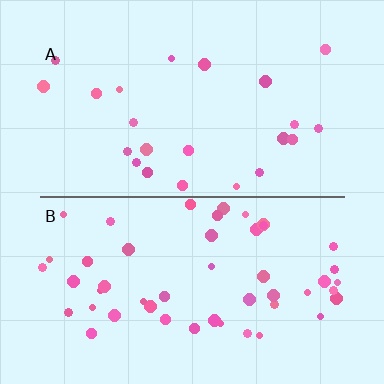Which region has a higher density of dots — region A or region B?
B (the bottom).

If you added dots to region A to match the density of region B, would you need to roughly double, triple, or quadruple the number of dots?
Approximately double.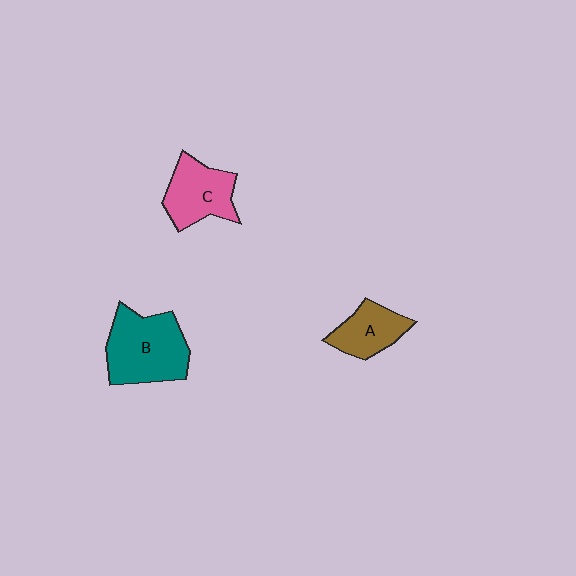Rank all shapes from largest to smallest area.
From largest to smallest: B (teal), C (pink), A (brown).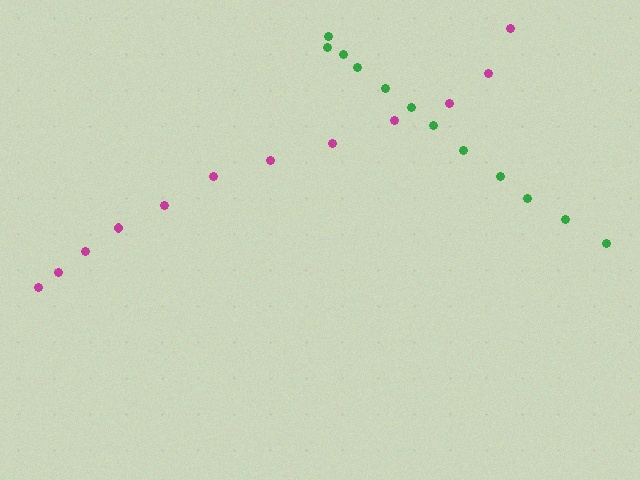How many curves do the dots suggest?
There are 2 distinct paths.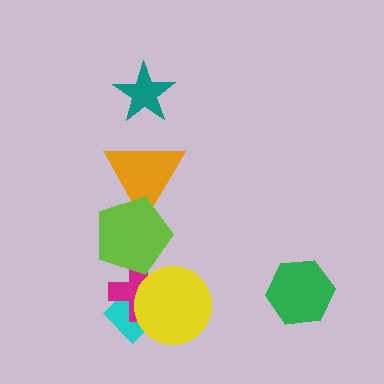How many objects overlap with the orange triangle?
1 object overlaps with the orange triangle.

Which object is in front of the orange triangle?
The lime pentagon is in front of the orange triangle.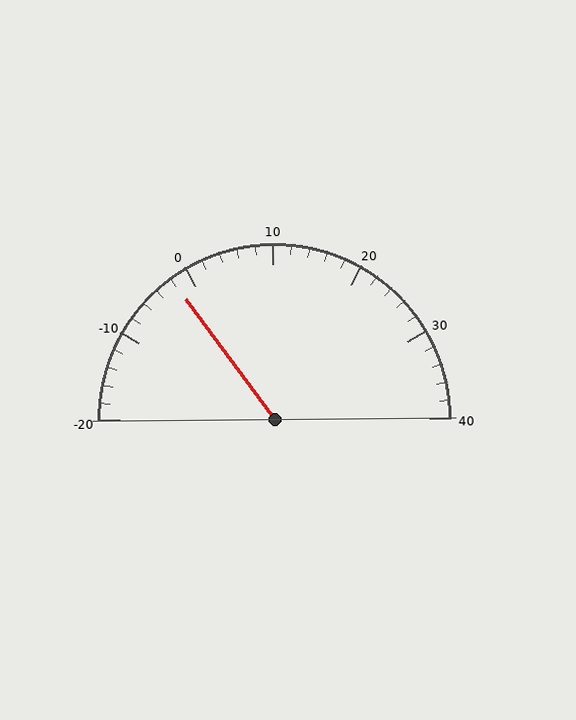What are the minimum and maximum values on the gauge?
The gauge ranges from -20 to 40.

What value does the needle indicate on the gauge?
The needle indicates approximately -2.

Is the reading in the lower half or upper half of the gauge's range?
The reading is in the lower half of the range (-20 to 40).